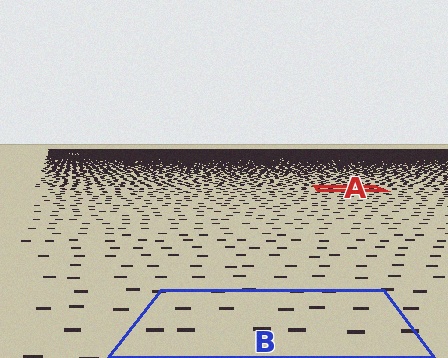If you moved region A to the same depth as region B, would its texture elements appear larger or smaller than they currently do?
They would appear larger. At a closer depth, the same texture elements are projected at a bigger on-screen size.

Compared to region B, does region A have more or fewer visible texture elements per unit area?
Region A has more texture elements per unit area — they are packed more densely because it is farther away.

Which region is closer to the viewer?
Region B is closer. The texture elements there are larger and more spread out.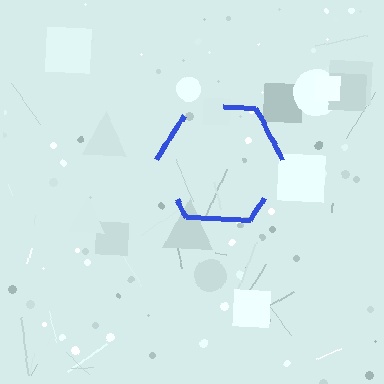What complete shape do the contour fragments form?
The contour fragments form a hexagon.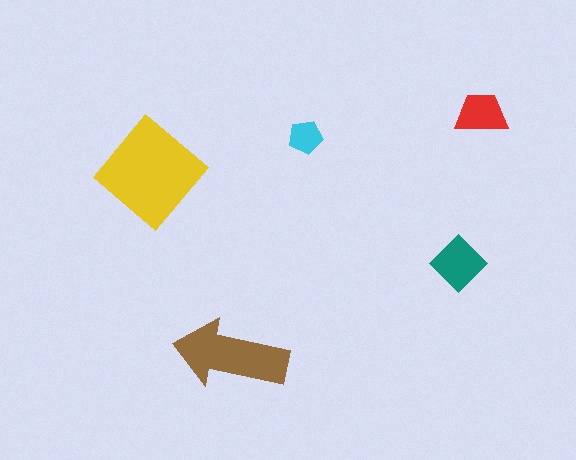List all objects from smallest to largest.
The cyan pentagon, the red trapezoid, the teal diamond, the brown arrow, the yellow diamond.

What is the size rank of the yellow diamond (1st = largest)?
1st.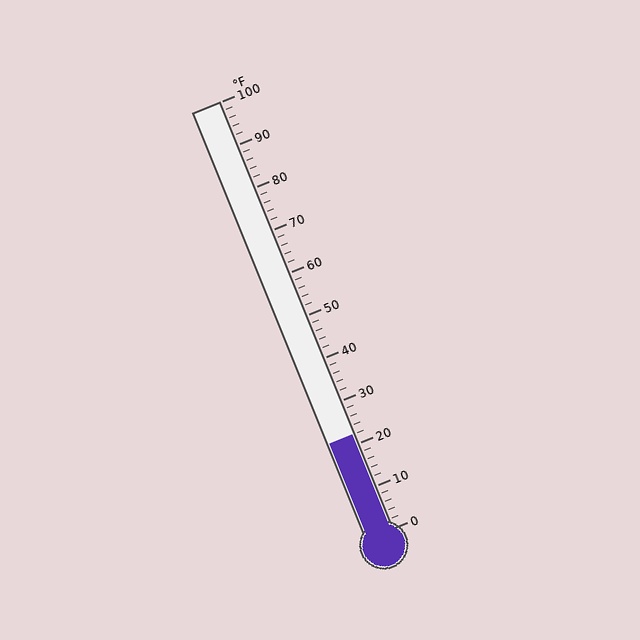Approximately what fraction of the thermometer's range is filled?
The thermometer is filled to approximately 20% of its range.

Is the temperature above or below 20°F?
The temperature is above 20°F.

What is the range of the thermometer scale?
The thermometer scale ranges from 0°F to 100°F.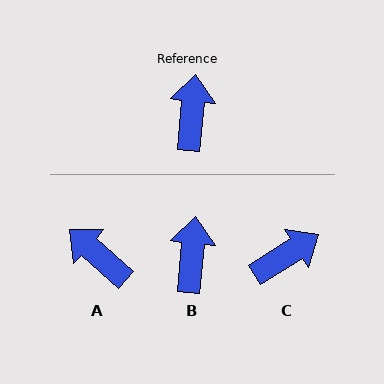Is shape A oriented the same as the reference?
No, it is off by about 54 degrees.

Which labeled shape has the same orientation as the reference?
B.